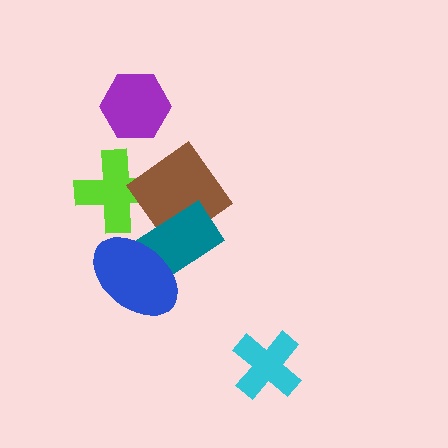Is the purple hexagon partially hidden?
No, no other shape covers it.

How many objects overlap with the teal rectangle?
2 objects overlap with the teal rectangle.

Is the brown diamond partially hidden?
Yes, it is partially covered by another shape.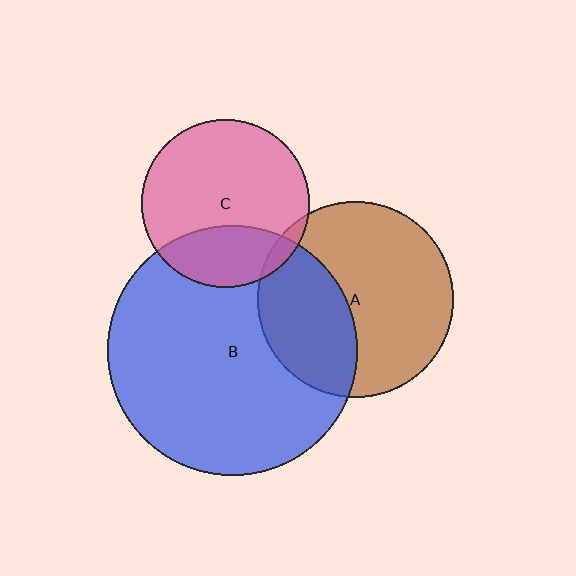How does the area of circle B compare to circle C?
Approximately 2.2 times.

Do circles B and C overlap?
Yes.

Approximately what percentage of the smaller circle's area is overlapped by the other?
Approximately 25%.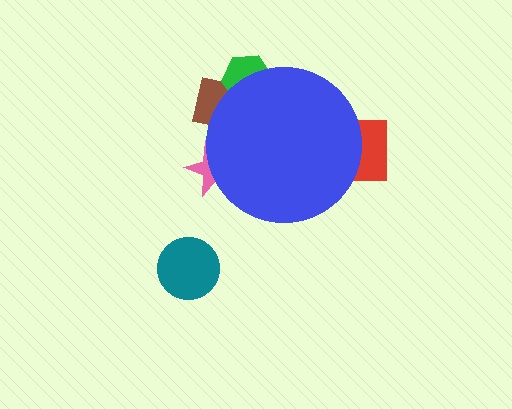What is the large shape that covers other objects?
A blue circle.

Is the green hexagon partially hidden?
Yes, the green hexagon is partially hidden behind the blue circle.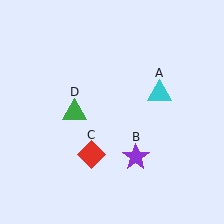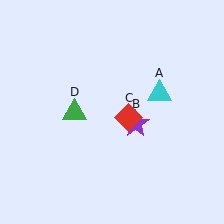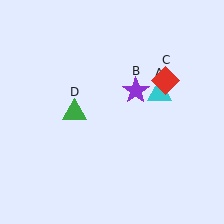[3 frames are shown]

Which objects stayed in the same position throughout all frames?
Cyan triangle (object A) and green triangle (object D) remained stationary.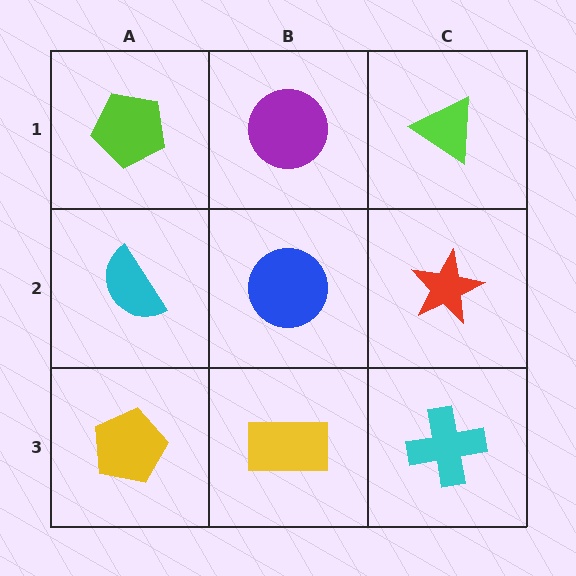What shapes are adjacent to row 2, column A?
A lime pentagon (row 1, column A), a yellow pentagon (row 3, column A), a blue circle (row 2, column B).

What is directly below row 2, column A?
A yellow pentagon.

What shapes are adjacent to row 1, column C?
A red star (row 2, column C), a purple circle (row 1, column B).